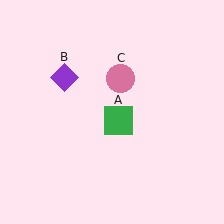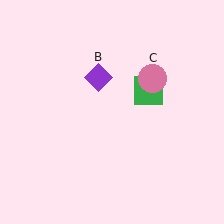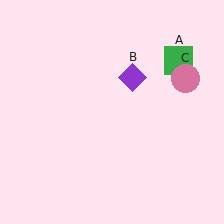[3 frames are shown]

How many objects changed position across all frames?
3 objects changed position: green square (object A), purple diamond (object B), pink circle (object C).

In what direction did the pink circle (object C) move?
The pink circle (object C) moved right.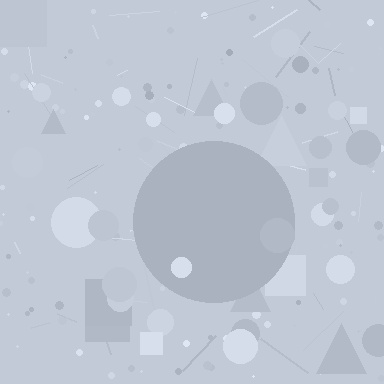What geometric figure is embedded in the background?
A circle is embedded in the background.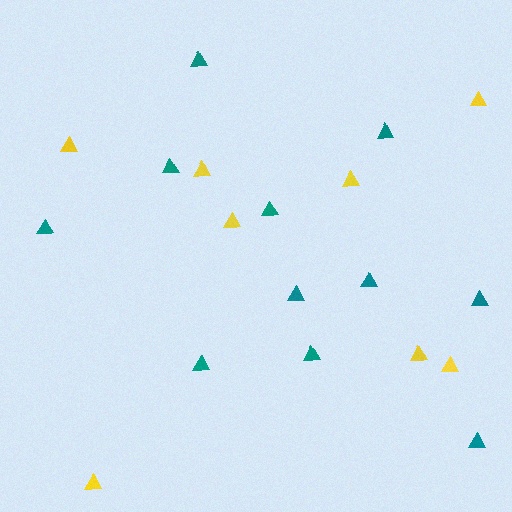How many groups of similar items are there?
There are 2 groups: one group of yellow triangles (8) and one group of teal triangles (11).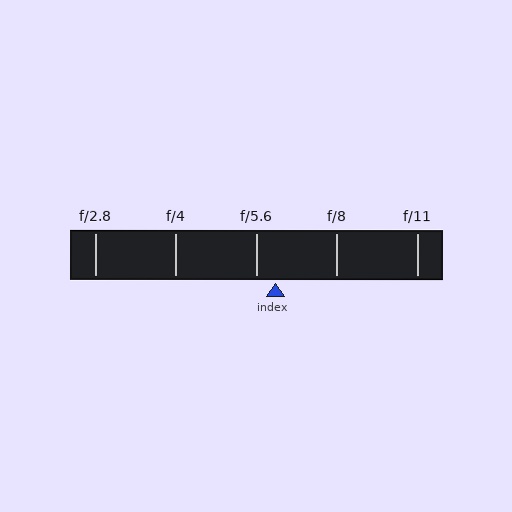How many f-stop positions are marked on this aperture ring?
There are 5 f-stop positions marked.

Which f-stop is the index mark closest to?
The index mark is closest to f/5.6.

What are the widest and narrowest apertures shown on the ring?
The widest aperture shown is f/2.8 and the narrowest is f/11.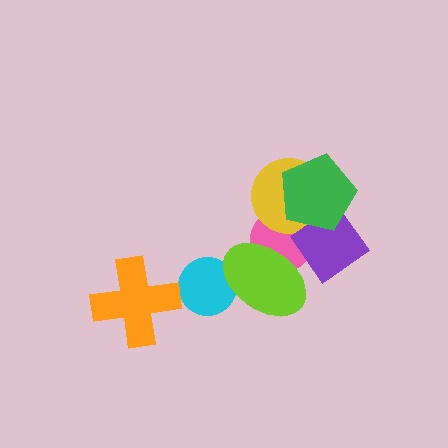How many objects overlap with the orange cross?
0 objects overlap with the orange cross.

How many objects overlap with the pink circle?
4 objects overlap with the pink circle.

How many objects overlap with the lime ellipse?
3 objects overlap with the lime ellipse.